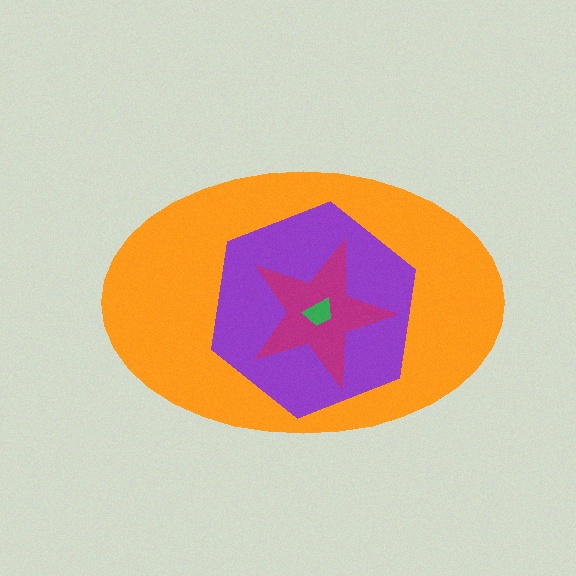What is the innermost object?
The green trapezoid.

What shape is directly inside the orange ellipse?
The purple hexagon.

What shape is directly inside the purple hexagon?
The magenta star.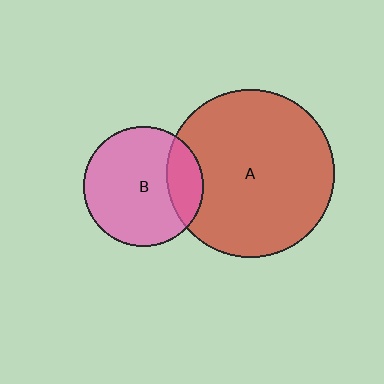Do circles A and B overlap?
Yes.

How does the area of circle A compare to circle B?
Approximately 1.9 times.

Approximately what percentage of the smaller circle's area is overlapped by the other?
Approximately 20%.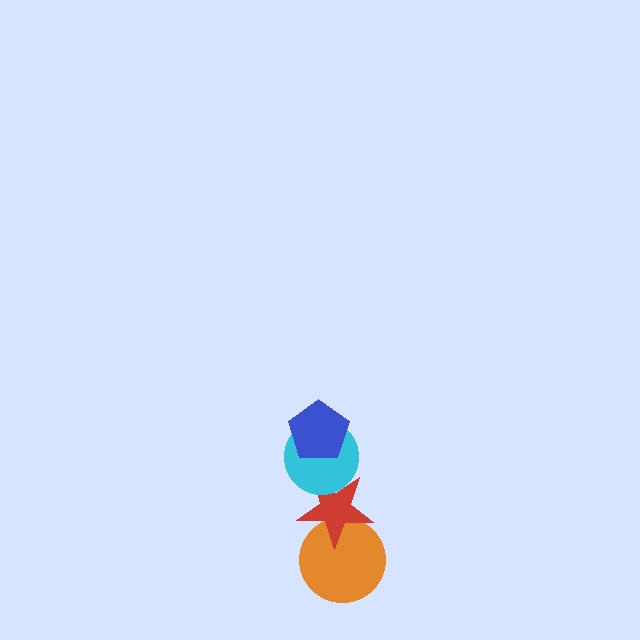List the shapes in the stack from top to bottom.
From top to bottom: the blue pentagon, the cyan circle, the red star, the orange circle.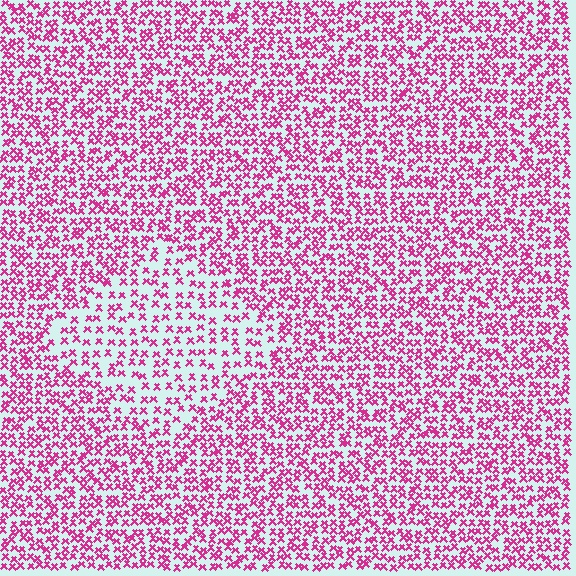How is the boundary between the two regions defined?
The boundary is defined by a change in element density (approximately 1.8x ratio). All elements are the same color, size, and shape.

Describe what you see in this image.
The image contains small magenta elements arranged at two different densities. A diamond-shaped region is visible where the elements are less densely packed than the surrounding area.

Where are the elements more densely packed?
The elements are more densely packed outside the diamond boundary.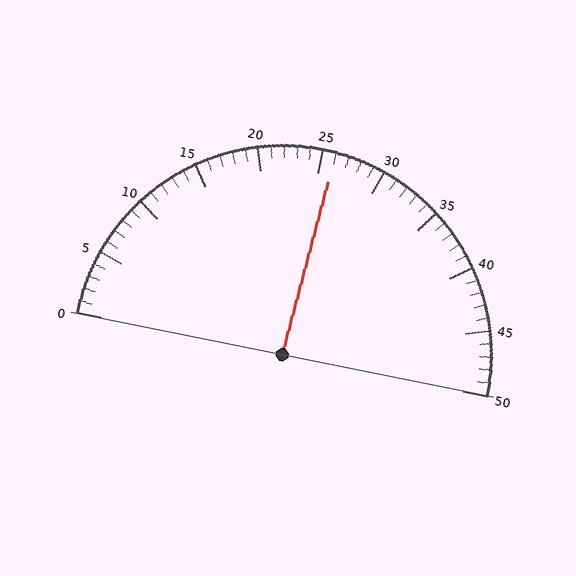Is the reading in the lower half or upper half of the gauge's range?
The reading is in the upper half of the range (0 to 50).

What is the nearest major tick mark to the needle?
The nearest major tick mark is 25.